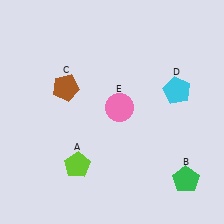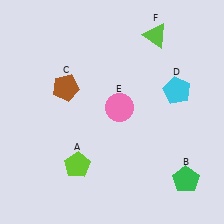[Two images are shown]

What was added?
A lime triangle (F) was added in Image 2.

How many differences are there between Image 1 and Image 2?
There is 1 difference between the two images.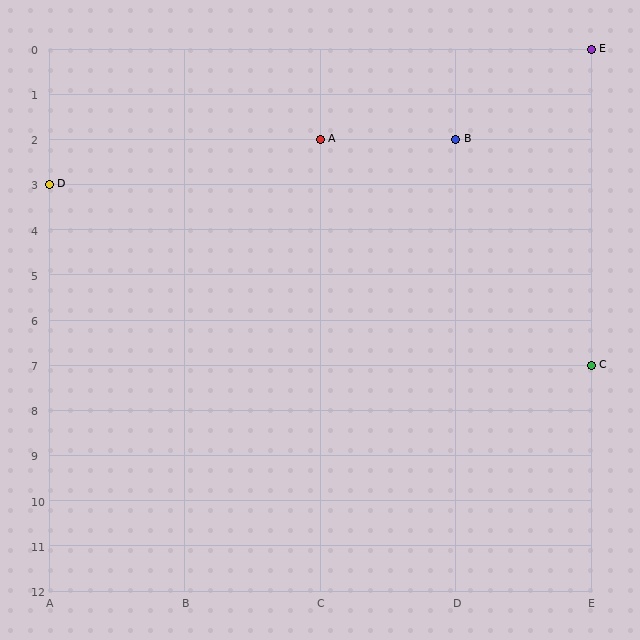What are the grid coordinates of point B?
Point B is at grid coordinates (D, 2).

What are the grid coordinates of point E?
Point E is at grid coordinates (E, 0).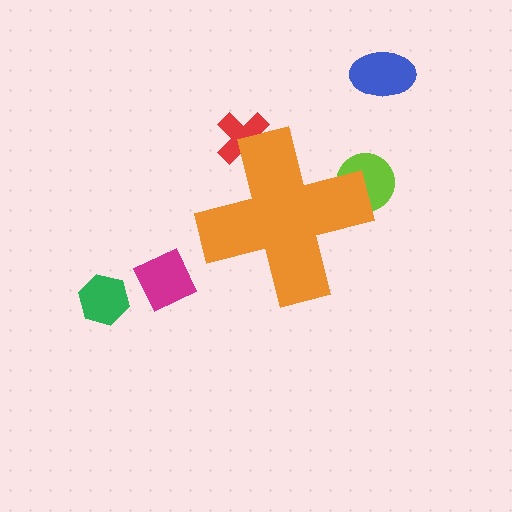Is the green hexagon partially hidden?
No, the green hexagon is fully visible.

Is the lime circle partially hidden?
Yes, the lime circle is partially hidden behind the orange cross.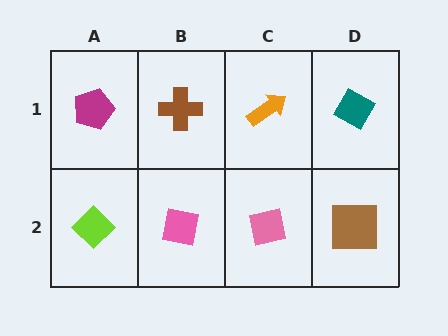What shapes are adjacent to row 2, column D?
A teal diamond (row 1, column D), a pink square (row 2, column C).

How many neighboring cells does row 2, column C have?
3.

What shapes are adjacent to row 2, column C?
An orange arrow (row 1, column C), a pink square (row 2, column B), a brown square (row 2, column D).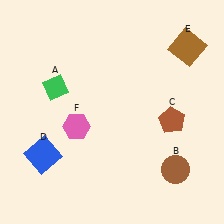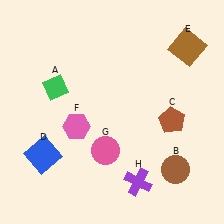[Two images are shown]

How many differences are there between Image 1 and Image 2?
There are 2 differences between the two images.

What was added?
A pink circle (G), a purple cross (H) were added in Image 2.